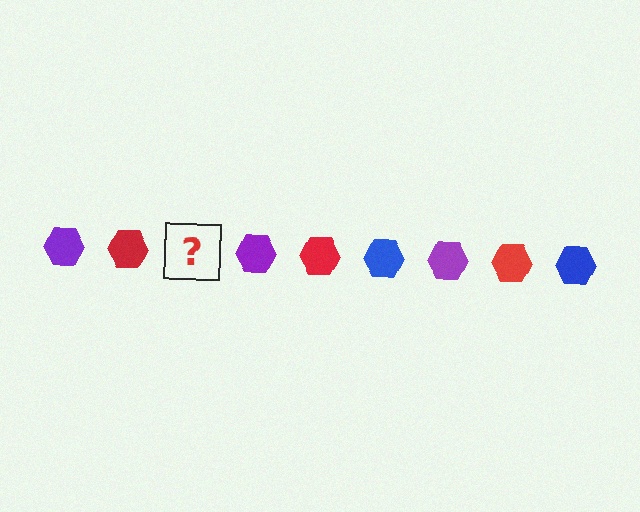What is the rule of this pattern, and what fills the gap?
The rule is that the pattern cycles through purple, red, blue hexagons. The gap should be filled with a blue hexagon.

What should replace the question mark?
The question mark should be replaced with a blue hexagon.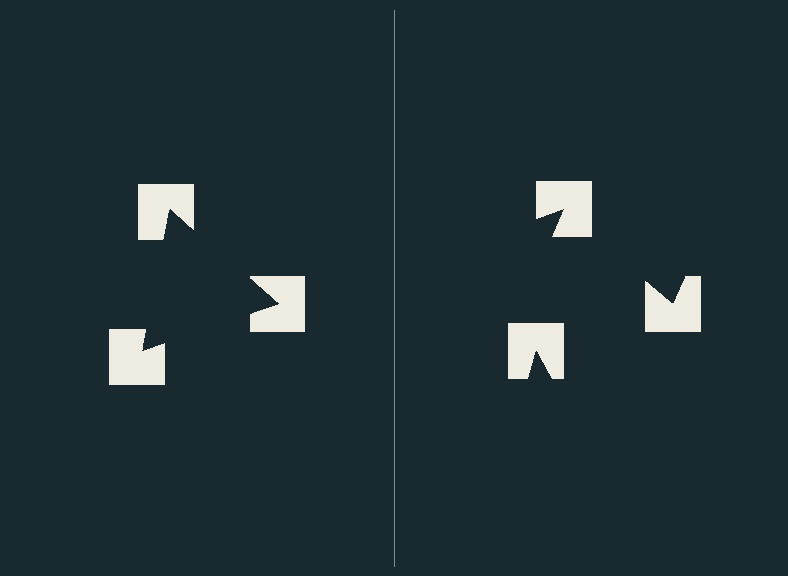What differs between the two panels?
The notched squares are positioned identically on both sides; only the wedge orientations differ. On the left they align to a triangle; on the right they are misaligned.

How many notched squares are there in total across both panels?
6 — 3 on each side.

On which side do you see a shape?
An illusory triangle appears on the left side. On the right side the wedge cuts are rotated, so no coherent shape forms.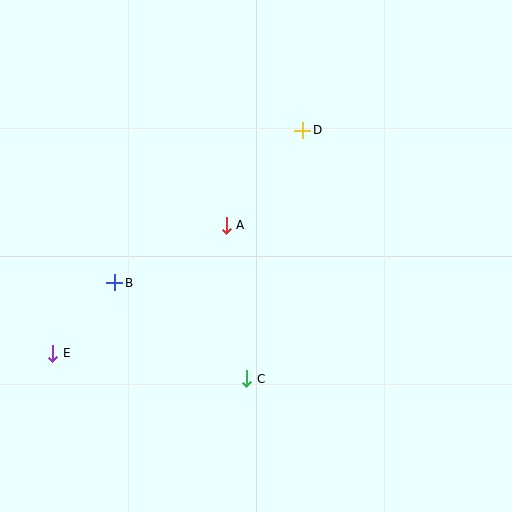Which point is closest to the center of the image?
Point A at (226, 225) is closest to the center.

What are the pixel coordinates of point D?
Point D is at (303, 130).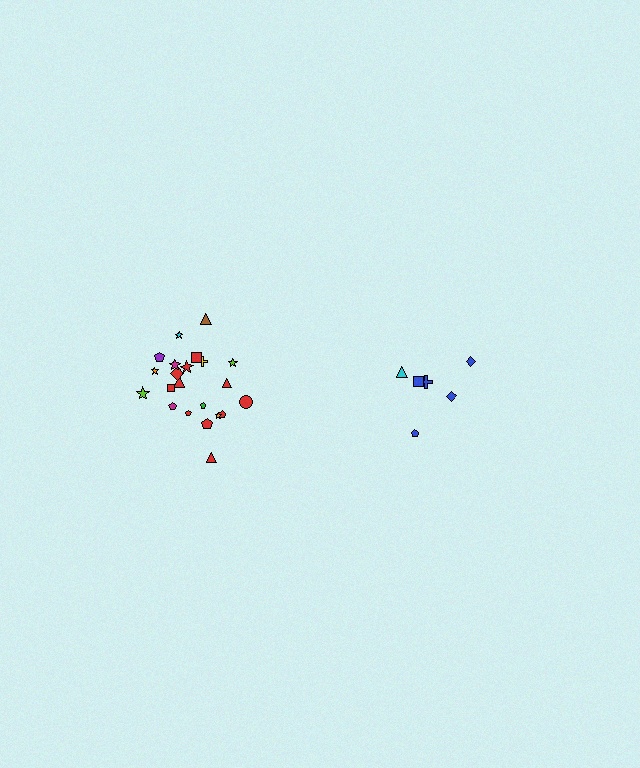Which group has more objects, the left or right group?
The left group.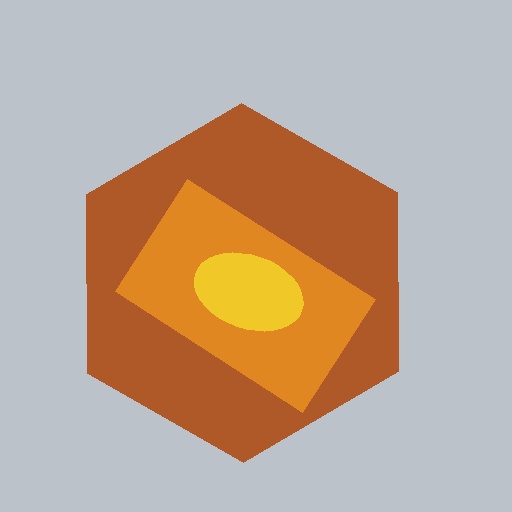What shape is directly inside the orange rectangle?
The yellow ellipse.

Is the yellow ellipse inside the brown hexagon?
Yes.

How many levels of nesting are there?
3.